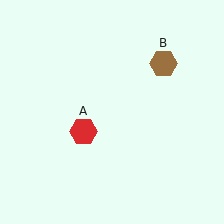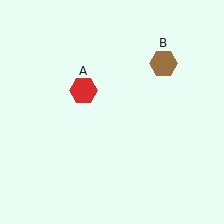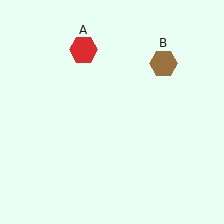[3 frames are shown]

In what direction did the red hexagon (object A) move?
The red hexagon (object A) moved up.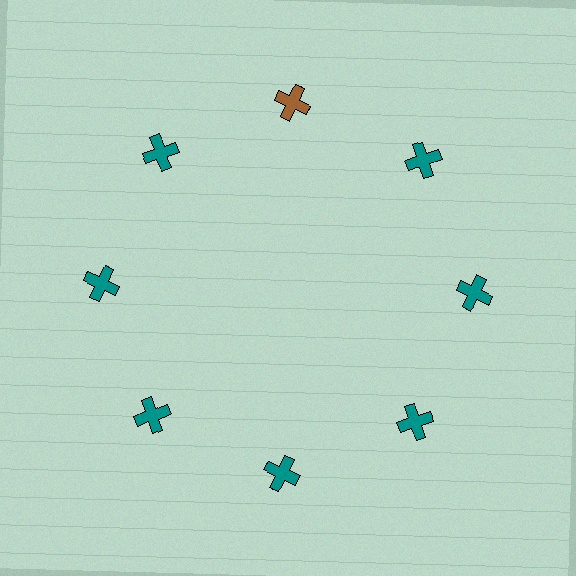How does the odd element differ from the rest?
It has a different color: brown instead of teal.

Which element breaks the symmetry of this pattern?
The brown cross at roughly the 12 o'clock position breaks the symmetry. All other shapes are teal crosses.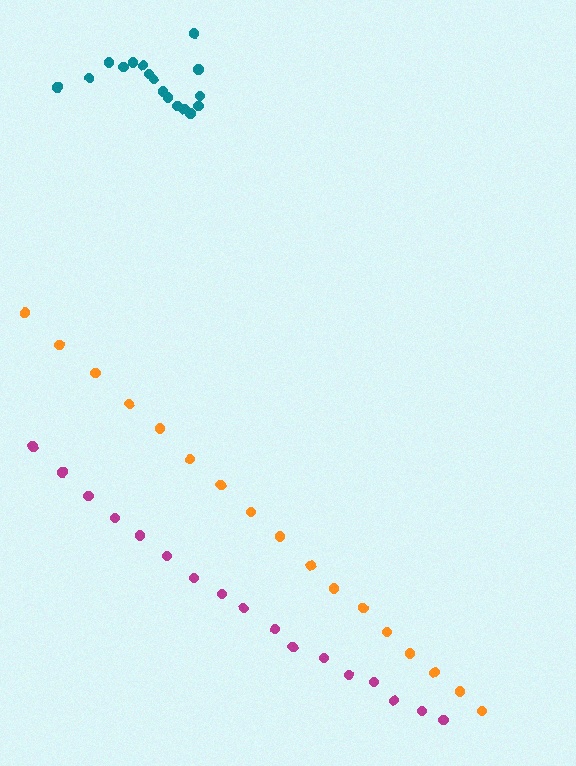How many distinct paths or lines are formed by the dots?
There are 3 distinct paths.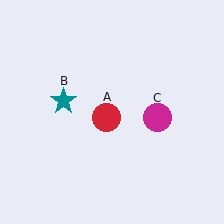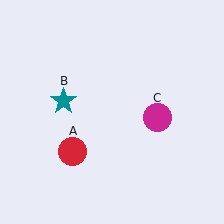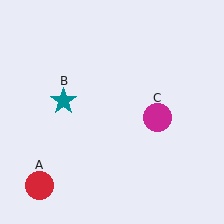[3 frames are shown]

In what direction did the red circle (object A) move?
The red circle (object A) moved down and to the left.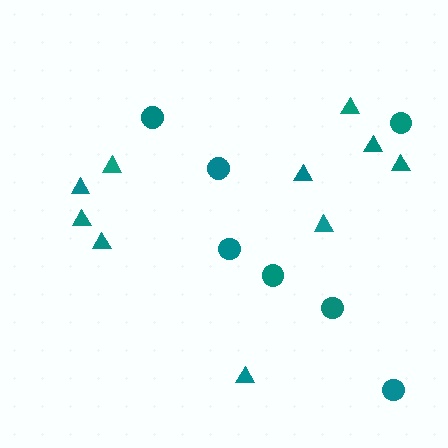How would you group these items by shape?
There are 2 groups: one group of circles (7) and one group of triangles (10).